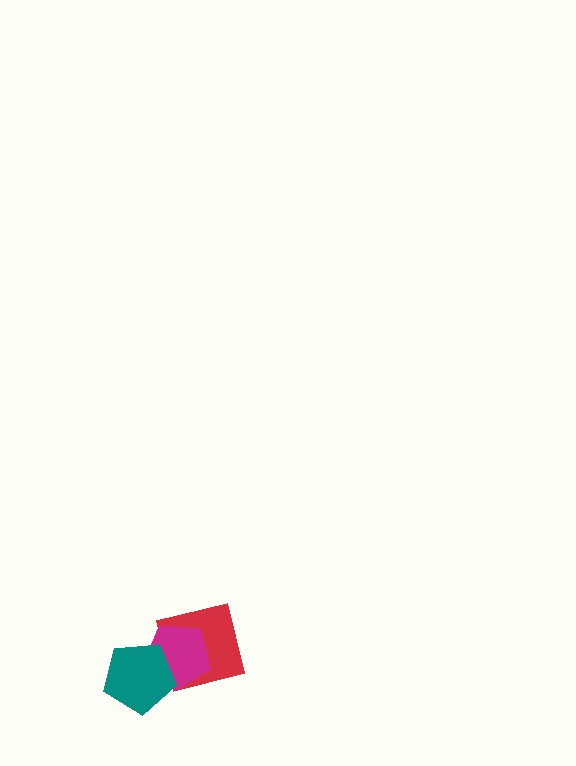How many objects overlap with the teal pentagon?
1 object overlaps with the teal pentagon.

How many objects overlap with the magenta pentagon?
2 objects overlap with the magenta pentagon.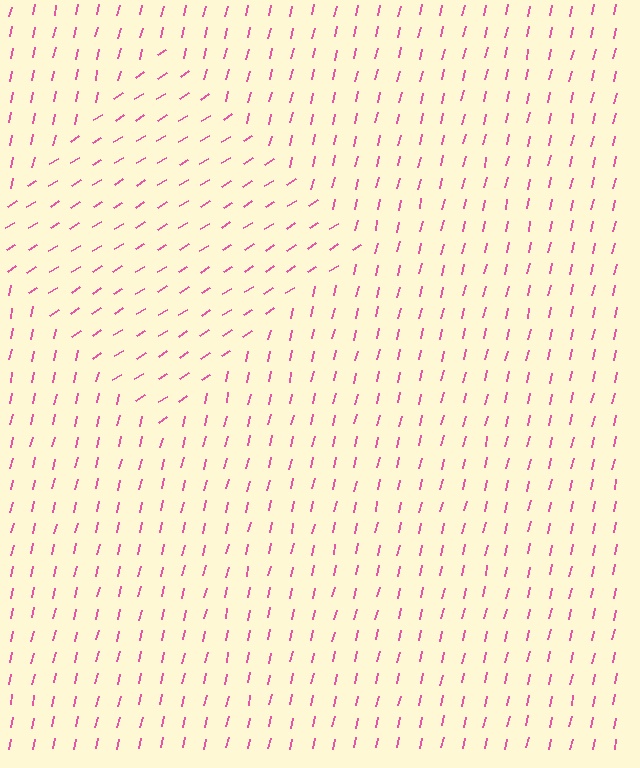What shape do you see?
I see a diamond.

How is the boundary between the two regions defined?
The boundary is defined purely by a change in line orientation (approximately 45 degrees difference). All lines are the same color and thickness.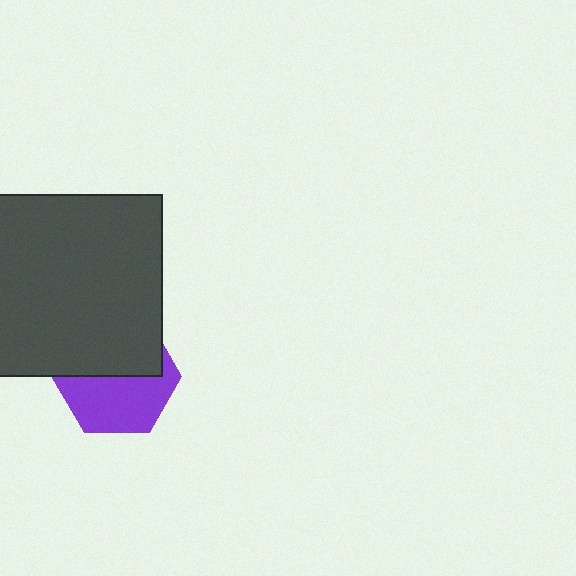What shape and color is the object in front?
The object in front is a dark gray square.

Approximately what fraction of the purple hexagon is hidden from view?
Roughly 48% of the purple hexagon is hidden behind the dark gray square.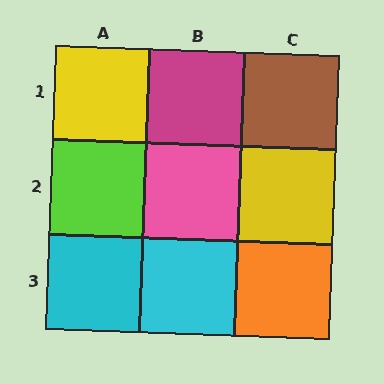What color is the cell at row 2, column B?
Pink.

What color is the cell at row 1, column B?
Magenta.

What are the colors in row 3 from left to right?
Cyan, cyan, orange.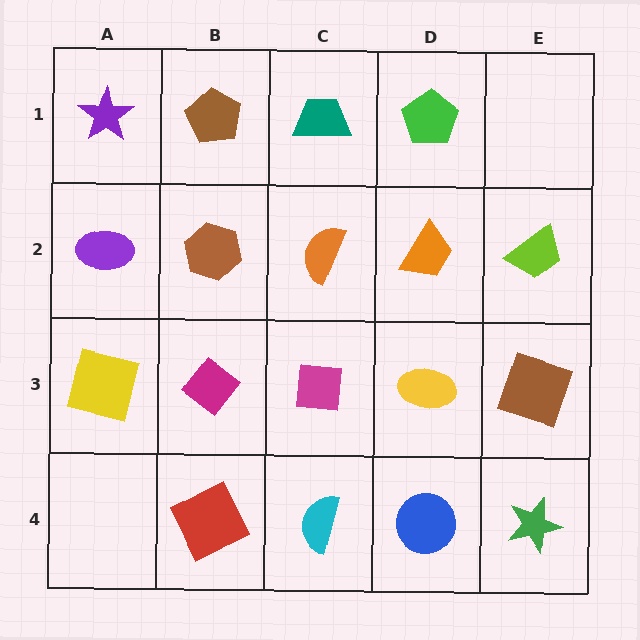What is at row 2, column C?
An orange semicircle.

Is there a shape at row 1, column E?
No, that cell is empty.